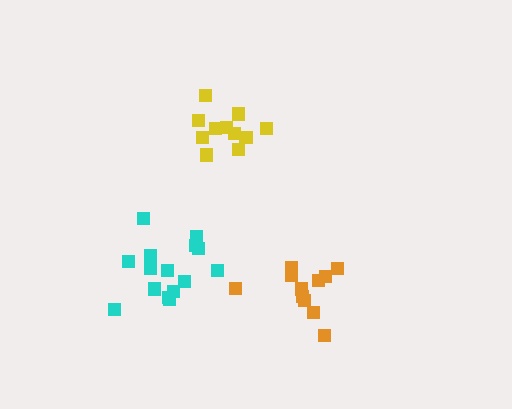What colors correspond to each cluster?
The clusters are colored: yellow, orange, cyan.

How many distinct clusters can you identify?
There are 3 distinct clusters.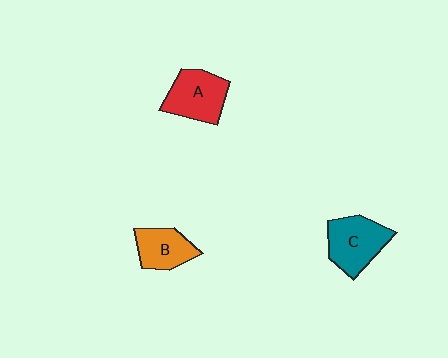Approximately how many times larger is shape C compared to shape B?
Approximately 1.3 times.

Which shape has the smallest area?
Shape B (orange).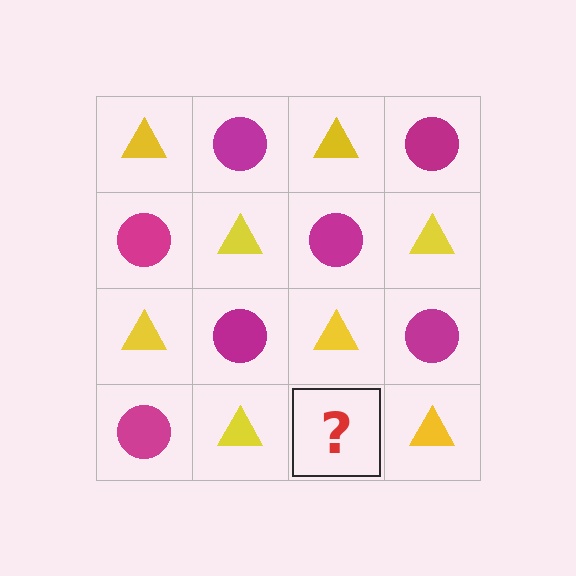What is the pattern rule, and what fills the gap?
The rule is that it alternates yellow triangle and magenta circle in a checkerboard pattern. The gap should be filled with a magenta circle.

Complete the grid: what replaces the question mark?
The question mark should be replaced with a magenta circle.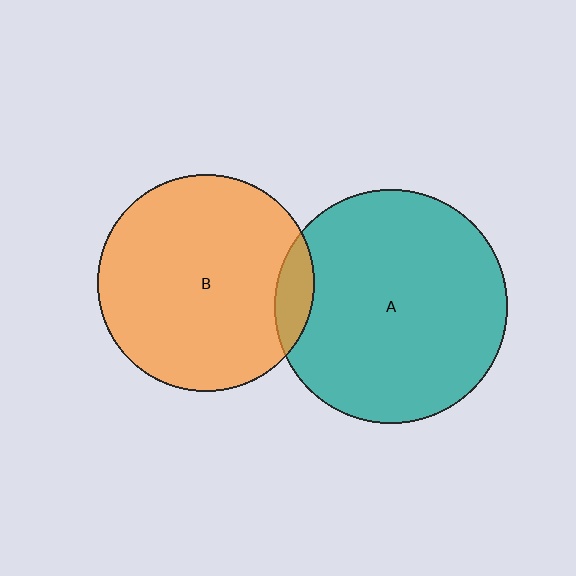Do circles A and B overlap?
Yes.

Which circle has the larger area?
Circle A (teal).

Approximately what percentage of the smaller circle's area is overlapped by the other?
Approximately 10%.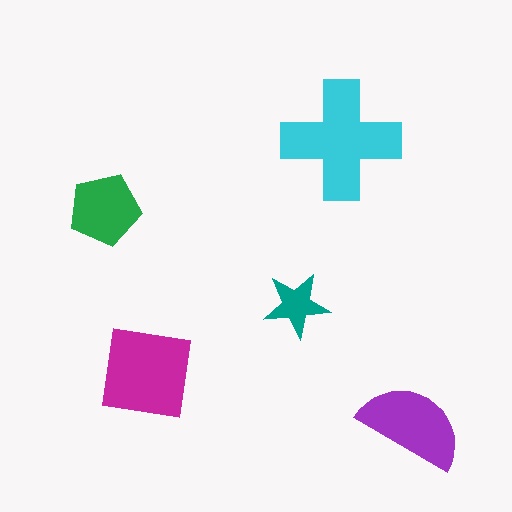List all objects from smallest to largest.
The teal star, the green pentagon, the purple semicircle, the magenta square, the cyan cross.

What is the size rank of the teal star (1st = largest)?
5th.